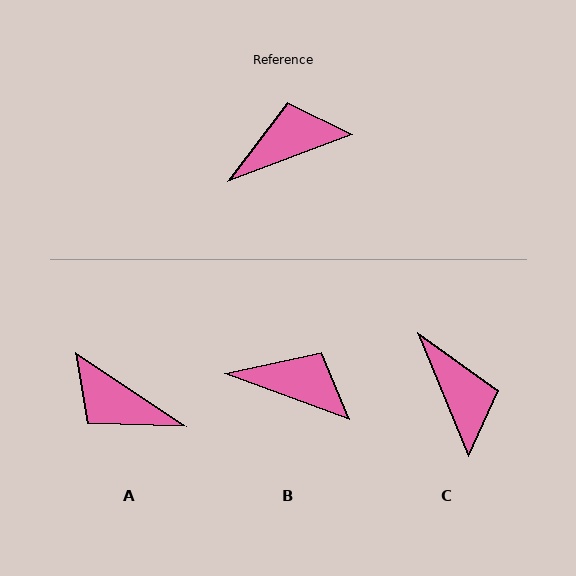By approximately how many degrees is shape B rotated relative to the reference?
Approximately 40 degrees clockwise.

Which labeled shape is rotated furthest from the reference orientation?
A, about 126 degrees away.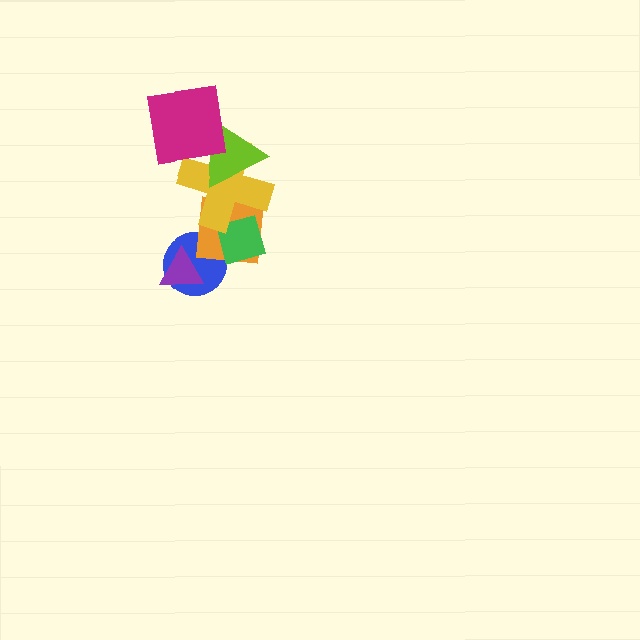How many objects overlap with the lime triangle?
2 objects overlap with the lime triangle.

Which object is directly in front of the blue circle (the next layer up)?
The orange square is directly in front of the blue circle.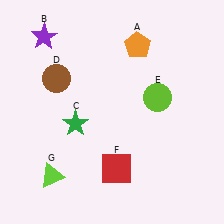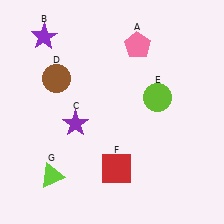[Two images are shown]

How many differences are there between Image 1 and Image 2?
There are 2 differences between the two images.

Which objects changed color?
A changed from orange to pink. C changed from green to purple.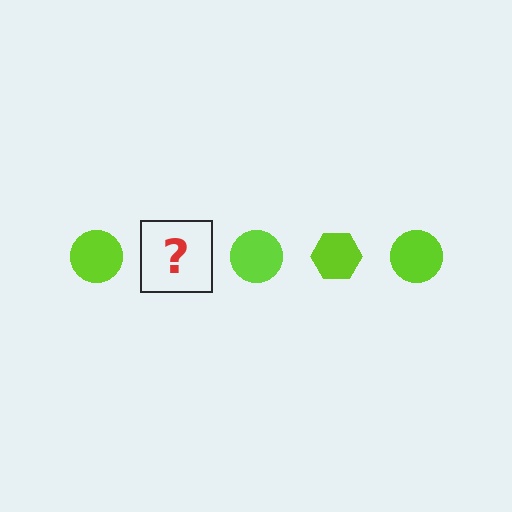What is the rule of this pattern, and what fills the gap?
The rule is that the pattern cycles through circle, hexagon shapes in lime. The gap should be filled with a lime hexagon.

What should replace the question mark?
The question mark should be replaced with a lime hexagon.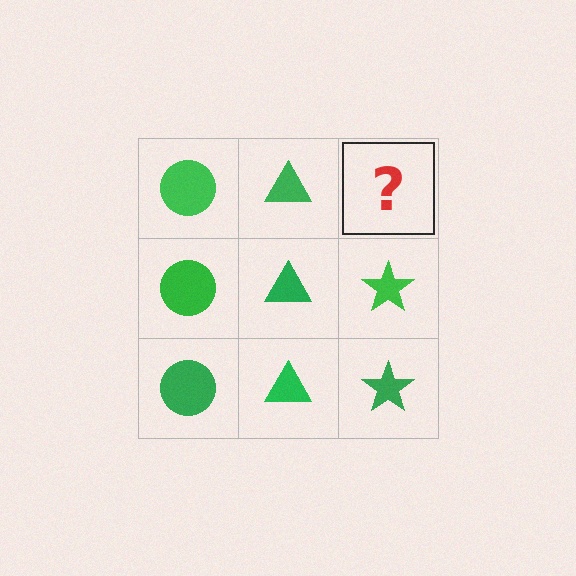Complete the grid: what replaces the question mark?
The question mark should be replaced with a green star.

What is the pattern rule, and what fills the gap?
The rule is that each column has a consistent shape. The gap should be filled with a green star.